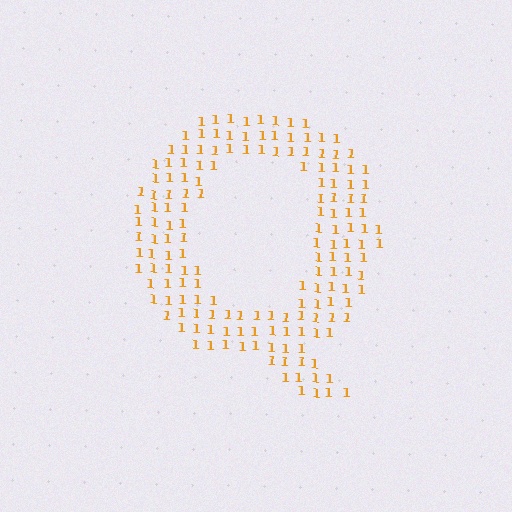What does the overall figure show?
The overall figure shows the letter Q.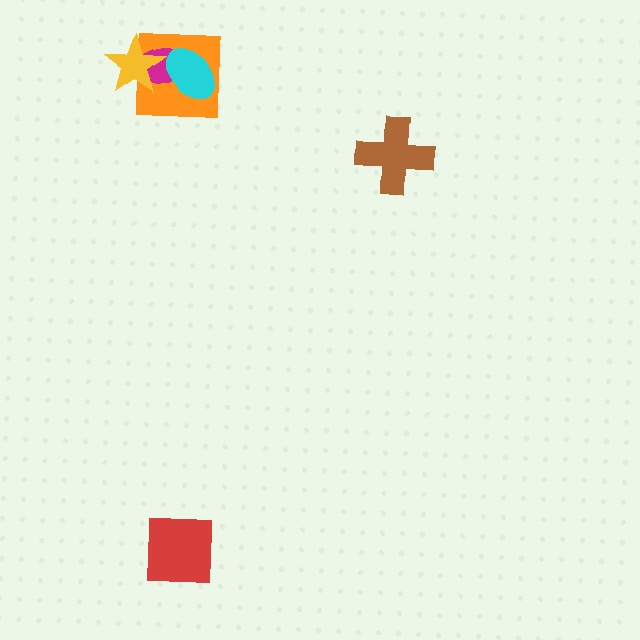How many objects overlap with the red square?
0 objects overlap with the red square.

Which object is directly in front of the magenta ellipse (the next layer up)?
The yellow star is directly in front of the magenta ellipse.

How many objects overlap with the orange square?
3 objects overlap with the orange square.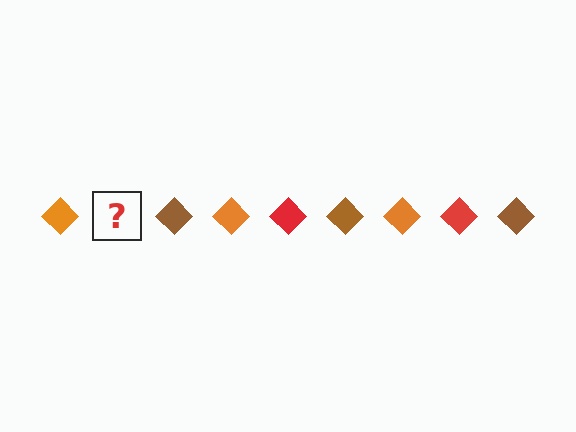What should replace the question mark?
The question mark should be replaced with a red diamond.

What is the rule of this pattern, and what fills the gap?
The rule is that the pattern cycles through orange, red, brown diamonds. The gap should be filled with a red diamond.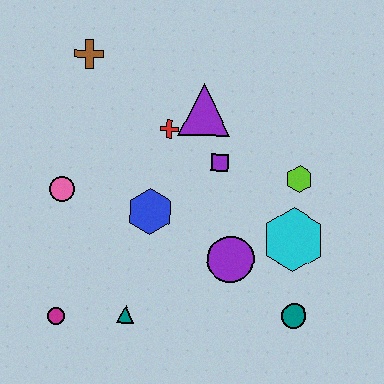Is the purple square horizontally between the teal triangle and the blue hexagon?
No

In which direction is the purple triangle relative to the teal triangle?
The purple triangle is above the teal triangle.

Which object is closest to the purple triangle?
The red cross is closest to the purple triangle.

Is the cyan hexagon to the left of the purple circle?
No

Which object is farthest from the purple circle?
The brown cross is farthest from the purple circle.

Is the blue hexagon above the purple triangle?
No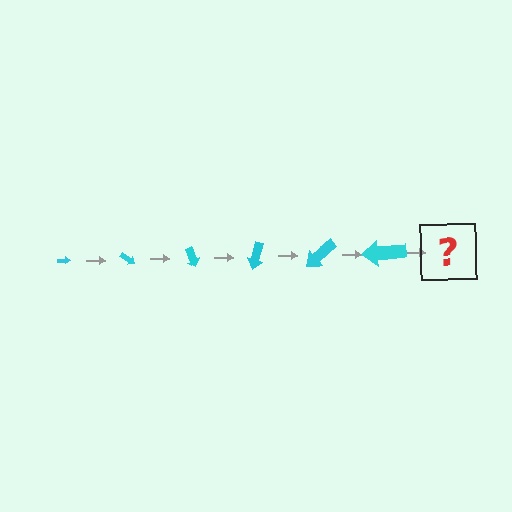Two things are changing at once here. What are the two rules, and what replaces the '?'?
The two rules are that the arrow grows larger each step and it rotates 35 degrees each step. The '?' should be an arrow, larger than the previous one and rotated 210 degrees from the start.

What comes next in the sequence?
The next element should be an arrow, larger than the previous one and rotated 210 degrees from the start.